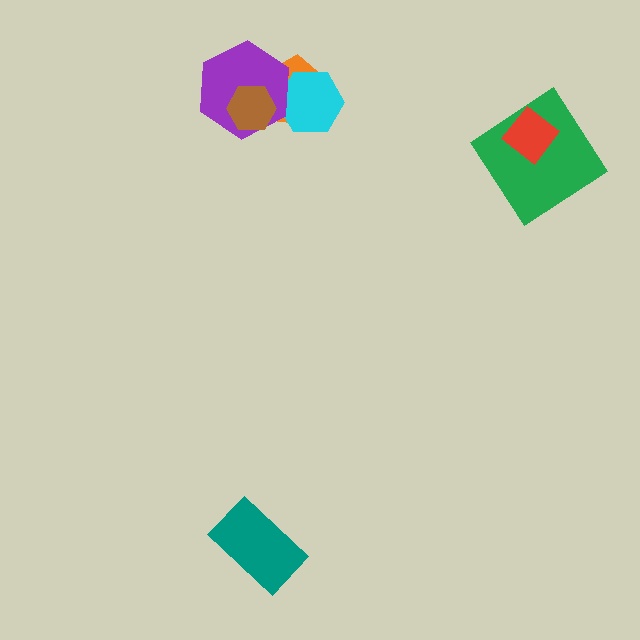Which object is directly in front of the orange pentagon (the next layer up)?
The cyan hexagon is directly in front of the orange pentagon.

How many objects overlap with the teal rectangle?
0 objects overlap with the teal rectangle.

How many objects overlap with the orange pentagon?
3 objects overlap with the orange pentagon.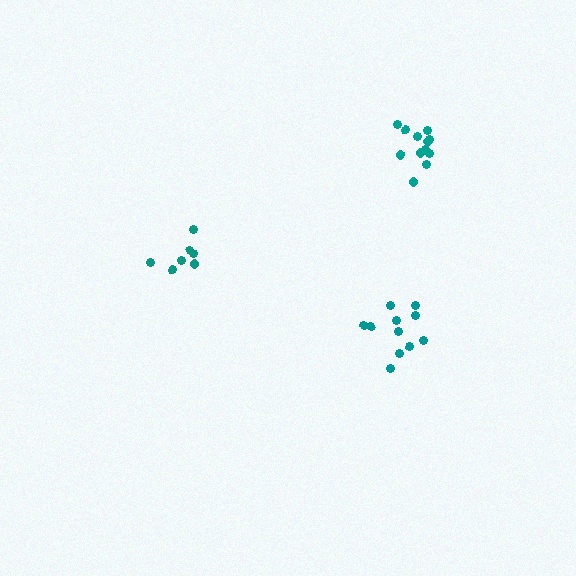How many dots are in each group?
Group 1: 11 dots, Group 2: 7 dots, Group 3: 12 dots (30 total).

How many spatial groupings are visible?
There are 3 spatial groupings.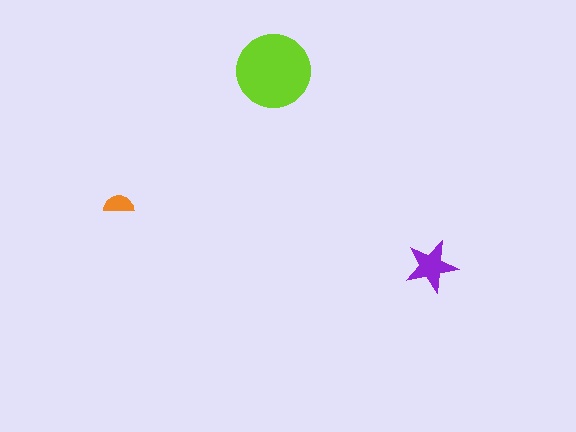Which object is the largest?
The lime circle.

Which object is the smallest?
The orange semicircle.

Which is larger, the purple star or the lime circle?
The lime circle.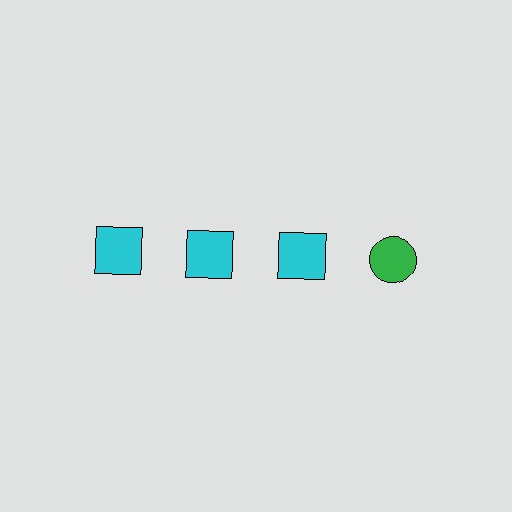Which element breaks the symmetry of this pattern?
The green circle in the top row, second from right column breaks the symmetry. All other shapes are cyan squares.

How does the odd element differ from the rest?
It differs in both color (green instead of cyan) and shape (circle instead of square).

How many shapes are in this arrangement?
There are 4 shapes arranged in a grid pattern.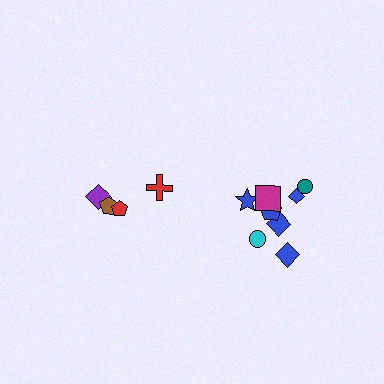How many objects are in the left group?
There are 4 objects.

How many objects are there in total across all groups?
There are 12 objects.